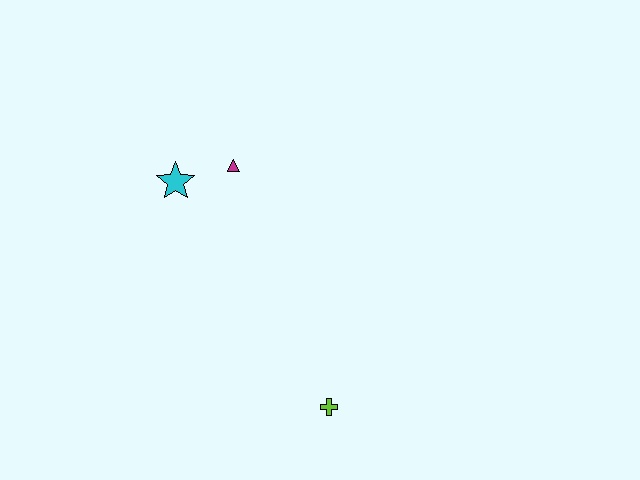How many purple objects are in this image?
There are no purple objects.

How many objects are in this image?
There are 3 objects.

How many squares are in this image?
There are no squares.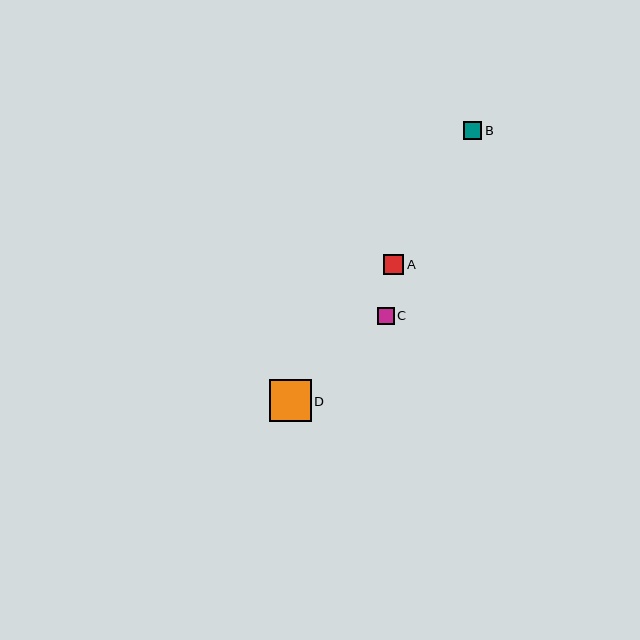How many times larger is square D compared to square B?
Square D is approximately 2.2 times the size of square B.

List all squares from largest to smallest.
From largest to smallest: D, A, B, C.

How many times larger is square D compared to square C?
Square D is approximately 2.4 times the size of square C.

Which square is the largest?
Square D is the largest with a size of approximately 41 pixels.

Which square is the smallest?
Square C is the smallest with a size of approximately 17 pixels.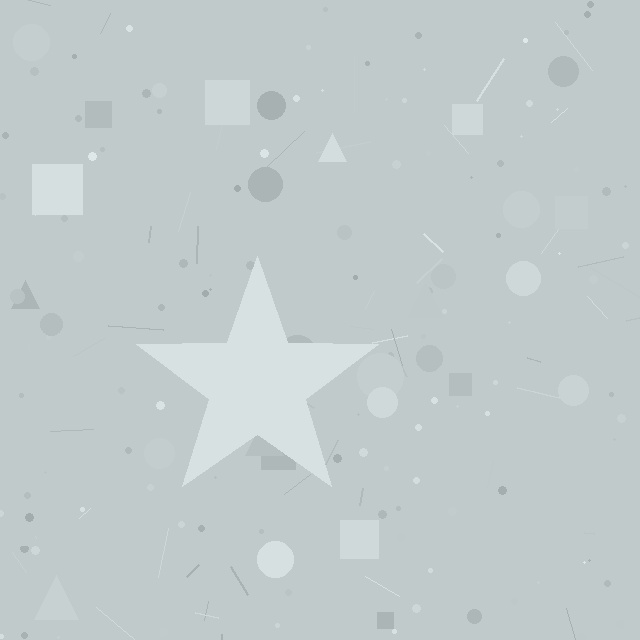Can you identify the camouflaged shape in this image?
The camouflaged shape is a star.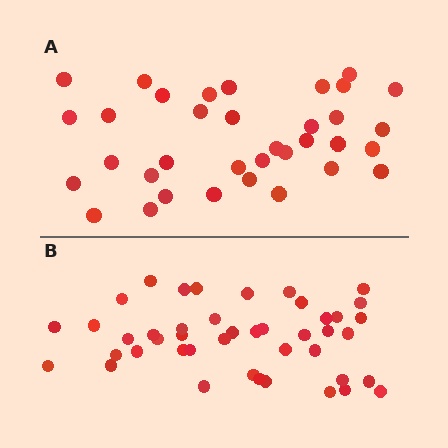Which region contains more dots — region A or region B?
Region B (the bottom region) has more dots.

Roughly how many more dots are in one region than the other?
Region B has roughly 8 or so more dots than region A.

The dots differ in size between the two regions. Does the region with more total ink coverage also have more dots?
No. Region A has more total ink coverage because its dots are larger, but region B actually contains more individual dots. Total area can be misleading — the number of items is what matters here.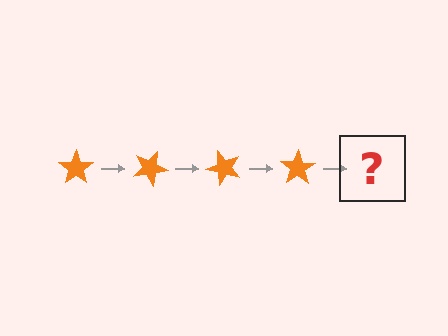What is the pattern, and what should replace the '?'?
The pattern is that the star rotates 25 degrees each step. The '?' should be an orange star rotated 100 degrees.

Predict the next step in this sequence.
The next step is an orange star rotated 100 degrees.